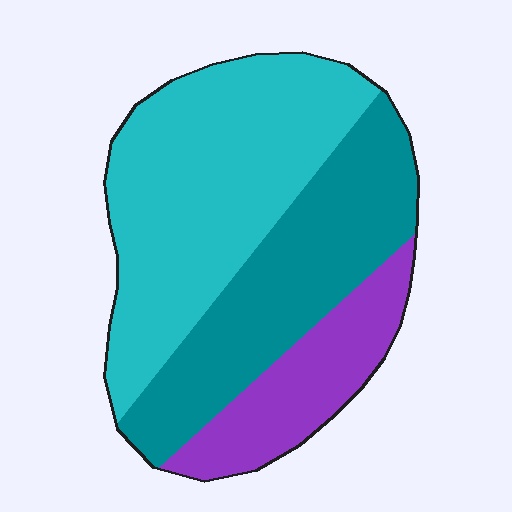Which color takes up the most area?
Cyan, at roughly 45%.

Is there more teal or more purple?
Teal.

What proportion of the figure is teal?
Teal takes up between a quarter and a half of the figure.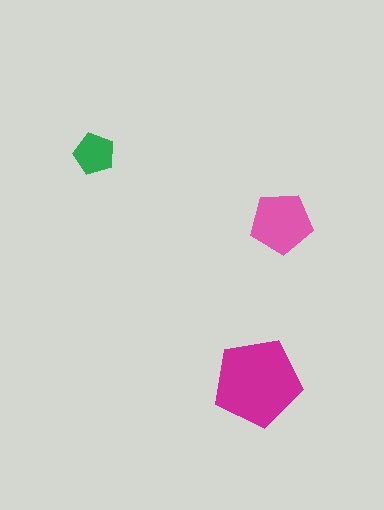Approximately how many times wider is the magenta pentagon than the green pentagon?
About 2 times wider.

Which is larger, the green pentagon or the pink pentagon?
The pink one.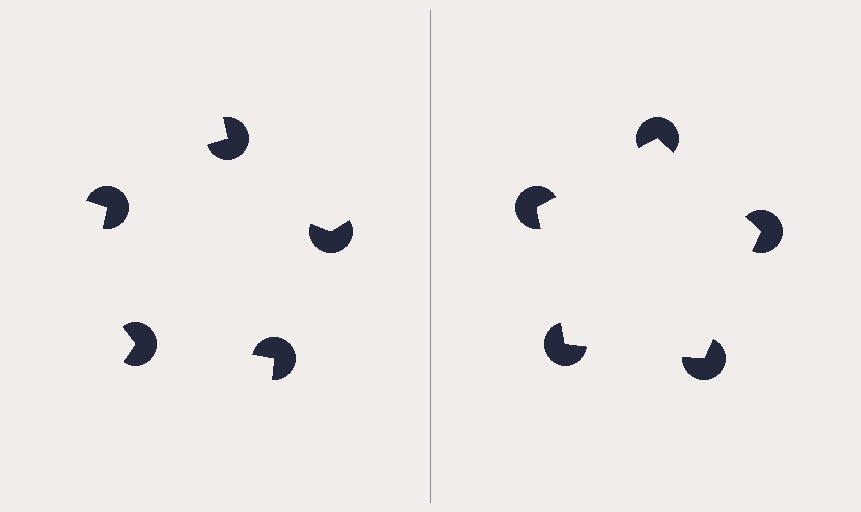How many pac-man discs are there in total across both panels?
10 — 5 on each side.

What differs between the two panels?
The pac-man discs are positioned identically on both sides; only the wedge orientations differ. On the right they align to a pentagon; on the left they are misaligned.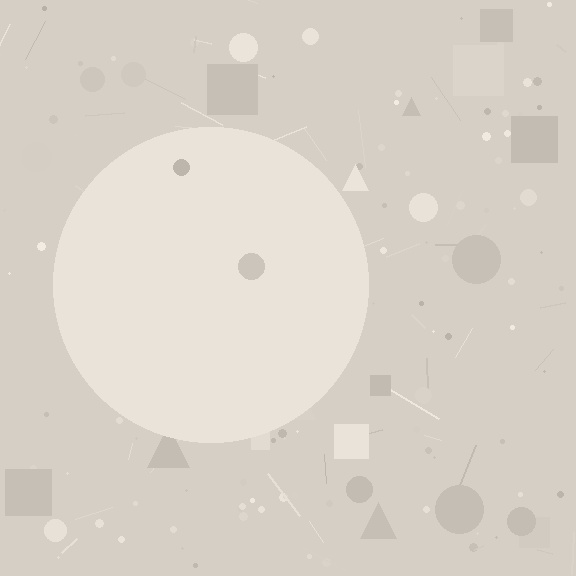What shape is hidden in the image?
A circle is hidden in the image.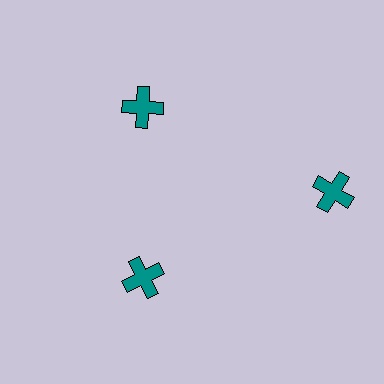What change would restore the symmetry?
The symmetry would be restored by moving it inward, back onto the ring so that all 3 crosses sit at equal angles and equal distance from the center.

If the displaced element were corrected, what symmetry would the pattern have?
It would have 3-fold rotational symmetry — the pattern would map onto itself every 120 degrees.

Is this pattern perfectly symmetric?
No. The 3 teal crosses are arranged in a ring, but one element near the 3 o'clock position is pushed outward from the center, breaking the 3-fold rotational symmetry.